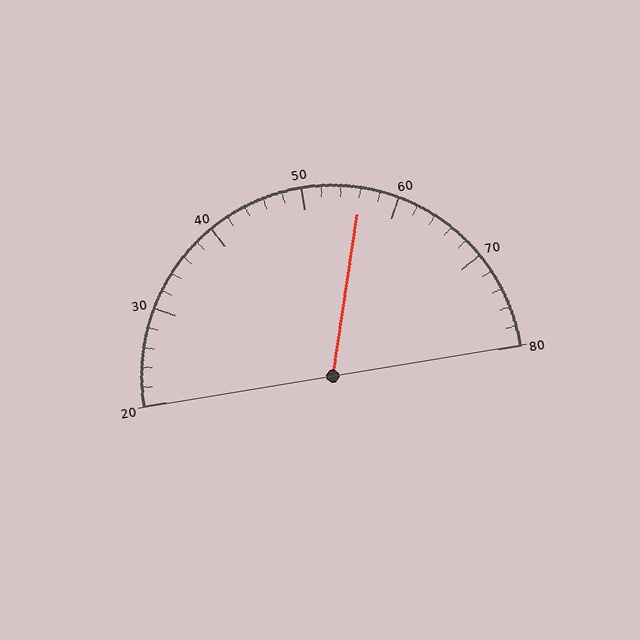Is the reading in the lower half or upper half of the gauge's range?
The reading is in the upper half of the range (20 to 80).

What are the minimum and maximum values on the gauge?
The gauge ranges from 20 to 80.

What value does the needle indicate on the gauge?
The needle indicates approximately 56.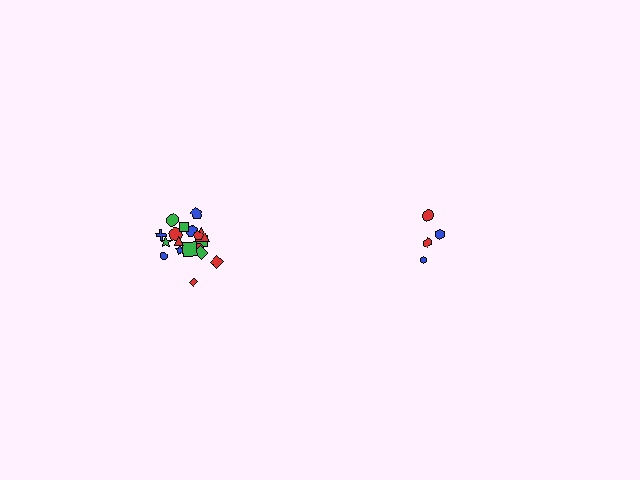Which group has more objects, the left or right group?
The left group.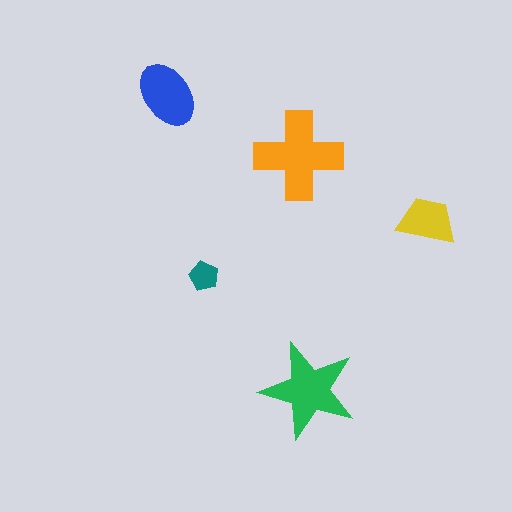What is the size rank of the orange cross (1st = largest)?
1st.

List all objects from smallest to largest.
The teal pentagon, the yellow trapezoid, the blue ellipse, the green star, the orange cross.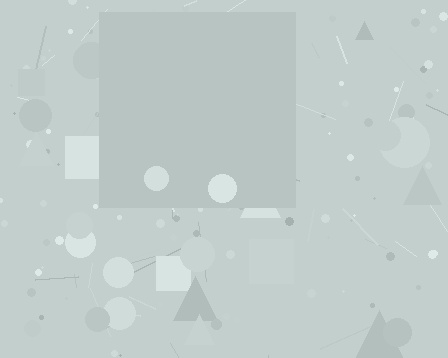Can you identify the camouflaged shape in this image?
The camouflaged shape is a square.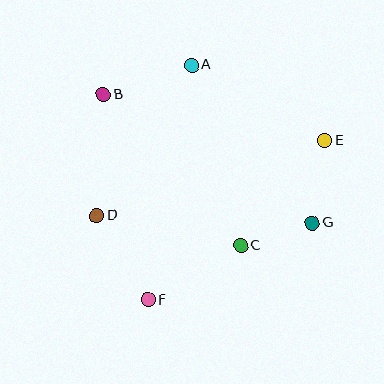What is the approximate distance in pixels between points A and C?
The distance between A and C is approximately 187 pixels.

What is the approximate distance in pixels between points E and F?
The distance between E and F is approximately 238 pixels.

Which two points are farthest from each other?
Points B and G are farthest from each other.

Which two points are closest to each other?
Points C and G are closest to each other.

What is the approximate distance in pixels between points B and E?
The distance between B and E is approximately 226 pixels.